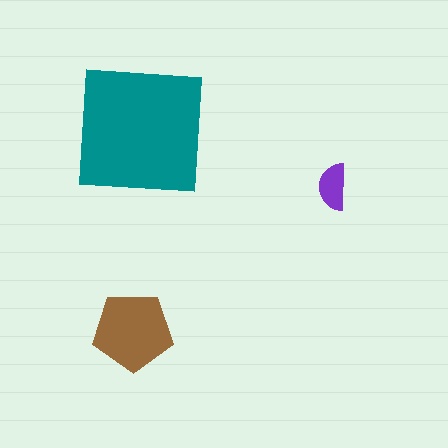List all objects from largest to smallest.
The teal square, the brown pentagon, the purple semicircle.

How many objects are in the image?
There are 3 objects in the image.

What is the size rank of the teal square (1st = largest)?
1st.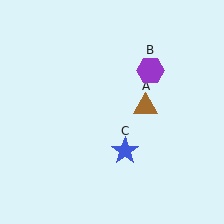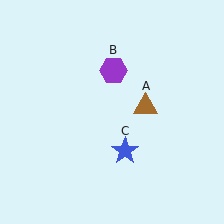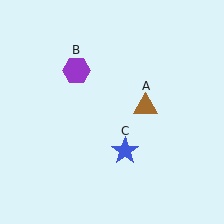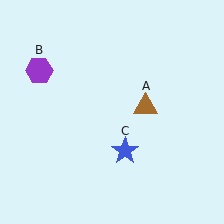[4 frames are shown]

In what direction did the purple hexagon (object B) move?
The purple hexagon (object B) moved left.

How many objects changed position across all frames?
1 object changed position: purple hexagon (object B).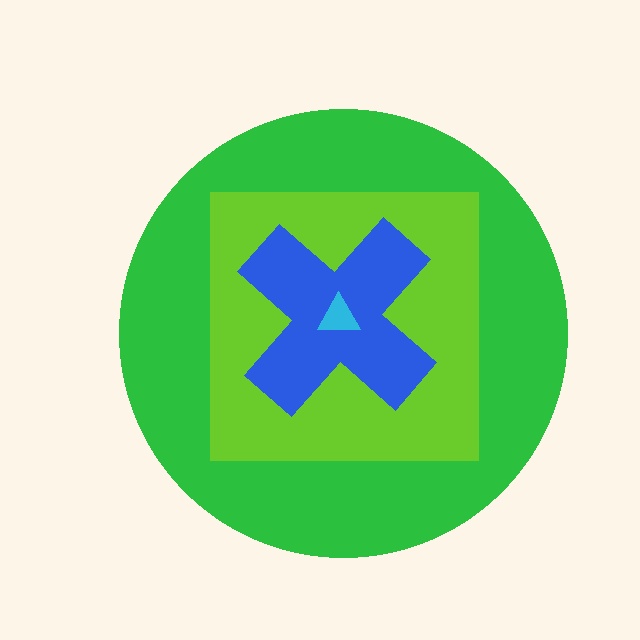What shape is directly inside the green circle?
The lime square.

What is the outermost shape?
The green circle.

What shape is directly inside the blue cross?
The cyan triangle.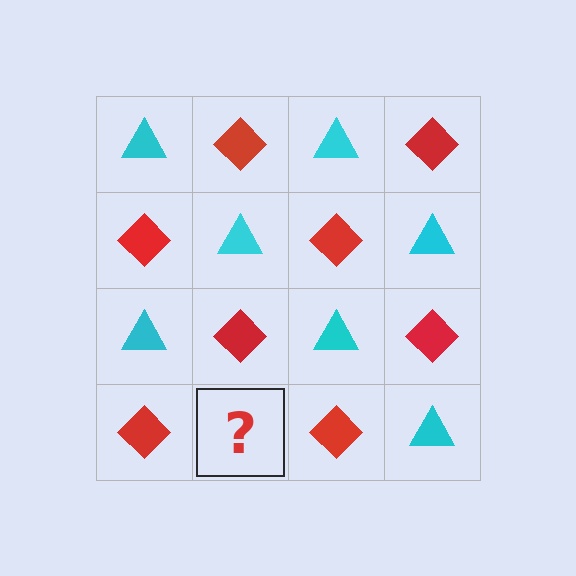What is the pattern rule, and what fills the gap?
The rule is that it alternates cyan triangle and red diamond in a checkerboard pattern. The gap should be filled with a cyan triangle.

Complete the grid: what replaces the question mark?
The question mark should be replaced with a cyan triangle.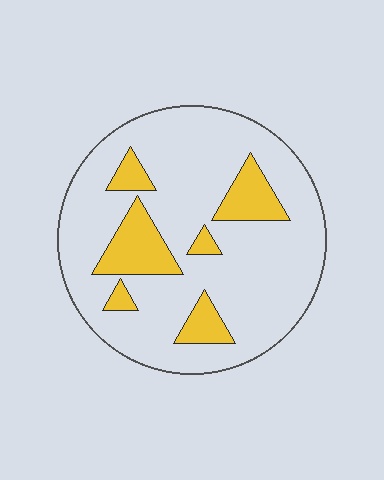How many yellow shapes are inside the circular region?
6.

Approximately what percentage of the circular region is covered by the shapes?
Approximately 20%.